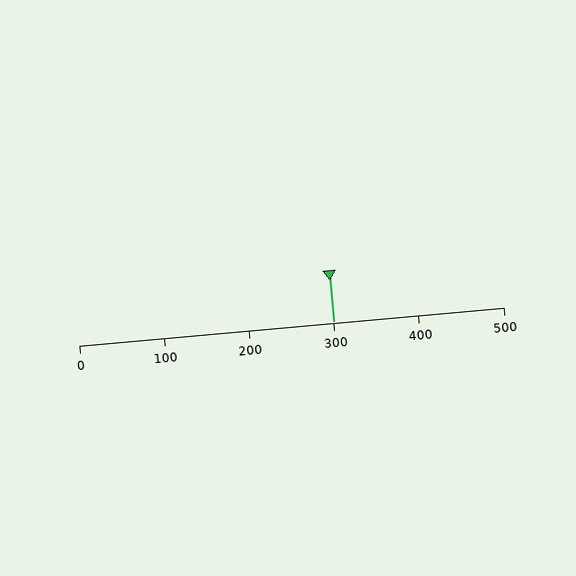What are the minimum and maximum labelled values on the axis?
The axis runs from 0 to 500.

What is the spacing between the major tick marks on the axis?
The major ticks are spaced 100 apart.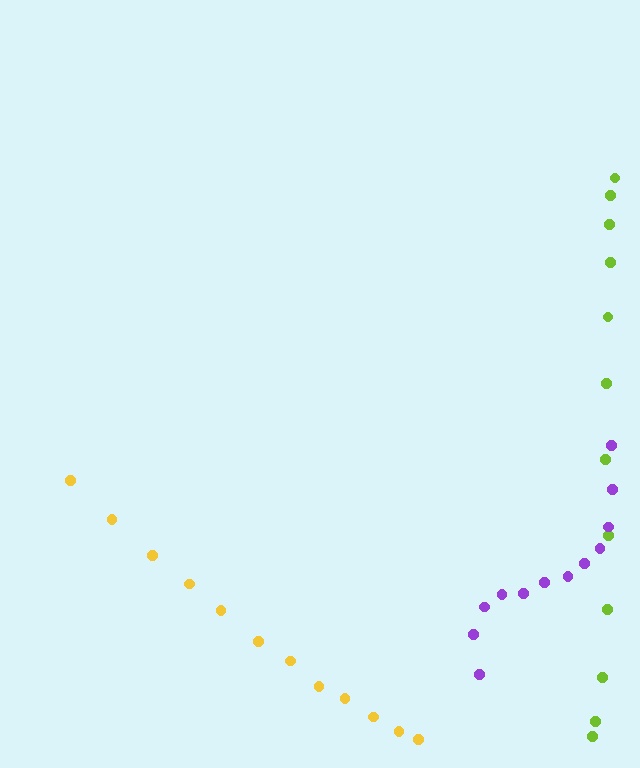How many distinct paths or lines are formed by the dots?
There are 3 distinct paths.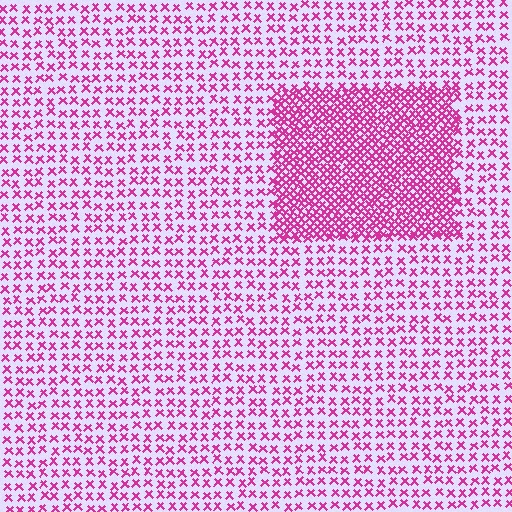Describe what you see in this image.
The image contains small magenta elements arranged at two different densities. A rectangle-shaped region is visible where the elements are more densely packed than the surrounding area.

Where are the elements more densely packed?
The elements are more densely packed inside the rectangle boundary.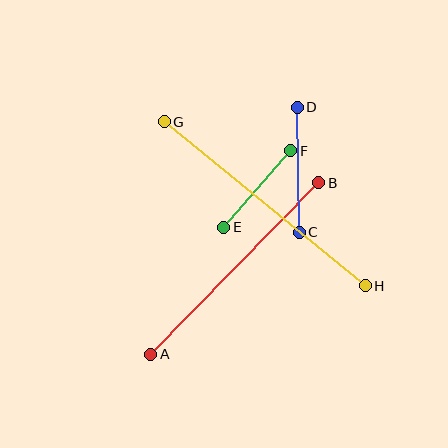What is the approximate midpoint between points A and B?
The midpoint is at approximately (235, 268) pixels.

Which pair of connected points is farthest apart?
Points G and H are farthest apart.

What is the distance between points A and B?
The distance is approximately 240 pixels.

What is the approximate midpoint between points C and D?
The midpoint is at approximately (298, 170) pixels.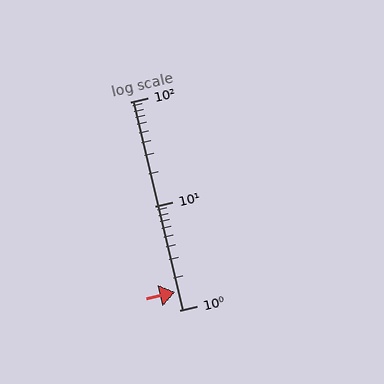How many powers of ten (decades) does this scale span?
The scale spans 2 decades, from 1 to 100.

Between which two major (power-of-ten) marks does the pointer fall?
The pointer is between 1 and 10.